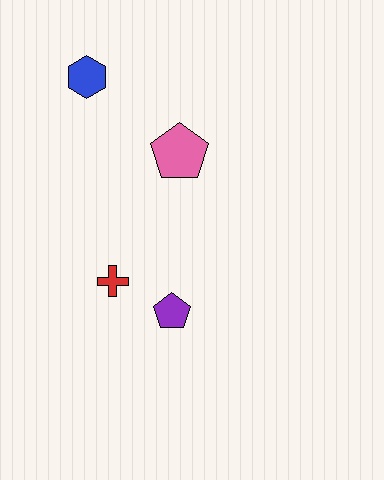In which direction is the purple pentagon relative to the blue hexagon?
The purple pentagon is below the blue hexagon.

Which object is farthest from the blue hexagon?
The purple pentagon is farthest from the blue hexagon.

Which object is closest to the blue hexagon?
The pink pentagon is closest to the blue hexagon.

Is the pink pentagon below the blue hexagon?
Yes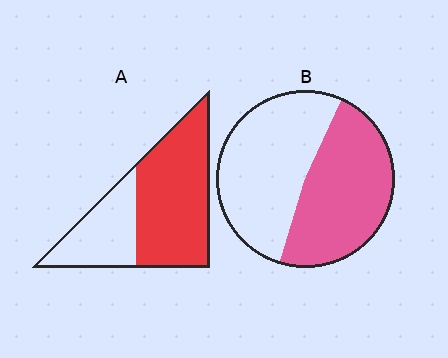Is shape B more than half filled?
Roughly half.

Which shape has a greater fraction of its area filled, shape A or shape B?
Shape A.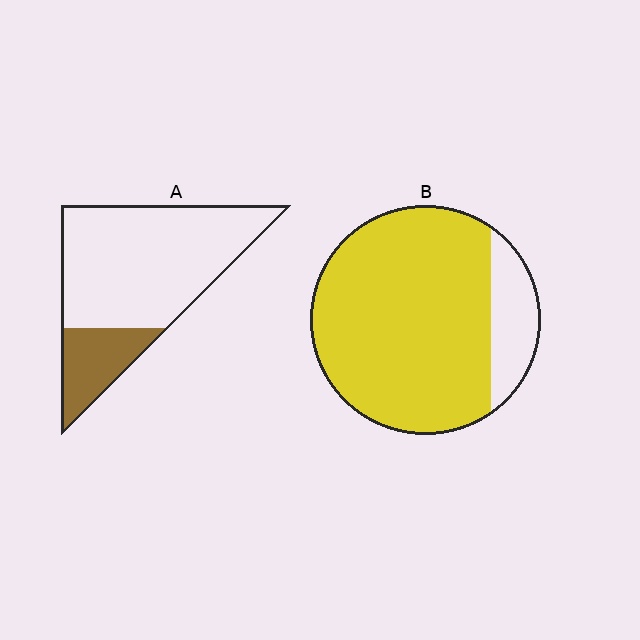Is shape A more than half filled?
No.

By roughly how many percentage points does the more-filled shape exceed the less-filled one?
By roughly 60 percentage points (B over A).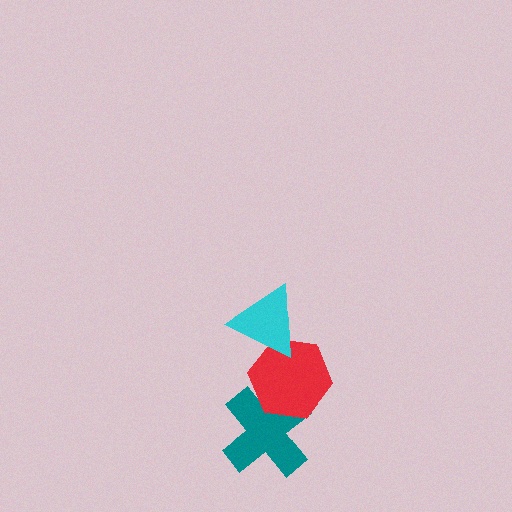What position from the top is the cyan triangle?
The cyan triangle is 1st from the top.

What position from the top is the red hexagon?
The red hexagon is 2nd from the top.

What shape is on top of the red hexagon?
The cyan triangle is on top of the red hexagon.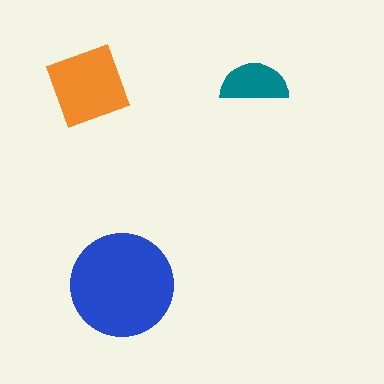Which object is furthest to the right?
The teal semicircle is rightmost.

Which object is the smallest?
The teal semicircle.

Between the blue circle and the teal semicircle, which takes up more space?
The blue circle.